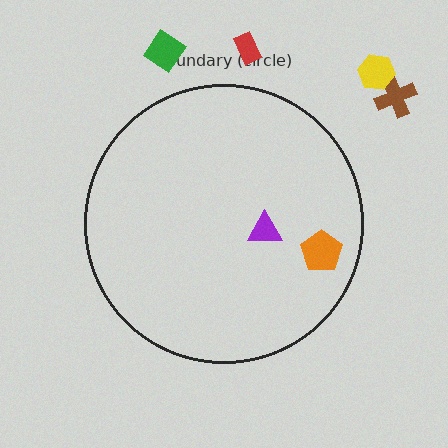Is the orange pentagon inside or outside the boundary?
Inside.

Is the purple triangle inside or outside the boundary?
Inside.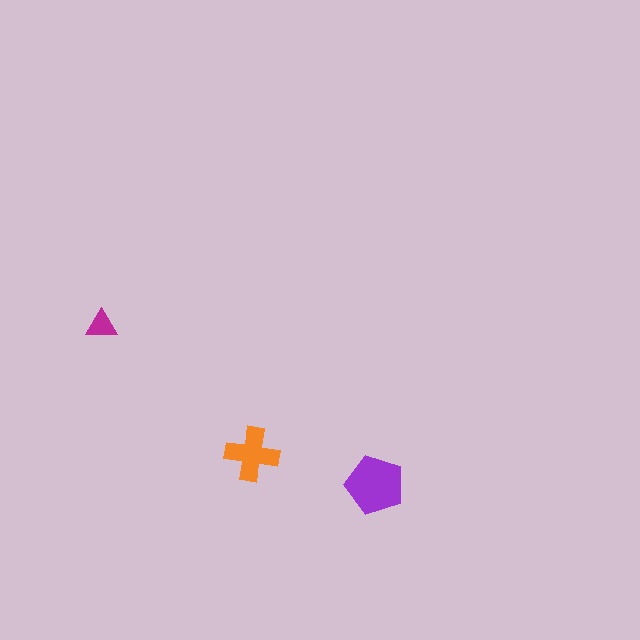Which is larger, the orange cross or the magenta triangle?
The orange cross.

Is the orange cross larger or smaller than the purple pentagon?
Smaller.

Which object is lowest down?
The purple pentagon is bottommost.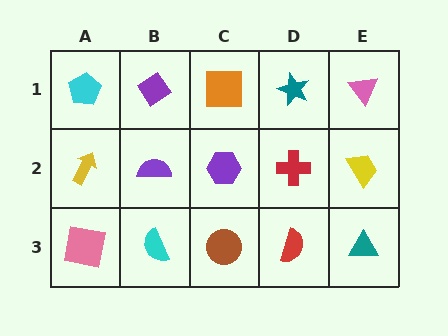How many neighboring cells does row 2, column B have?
4.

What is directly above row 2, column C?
An orange square.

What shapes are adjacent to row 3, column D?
A red cross (row 2, column D), a brown circle (row 3, column C), a teal triangle (row 3, column E).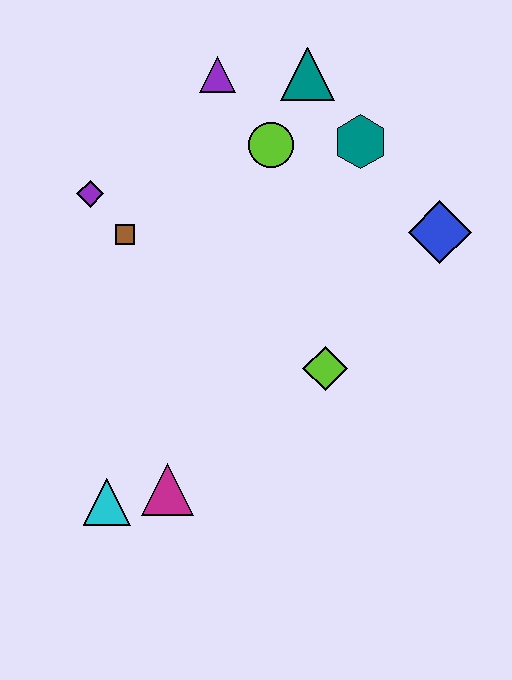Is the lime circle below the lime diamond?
No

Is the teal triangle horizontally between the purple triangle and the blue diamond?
Yes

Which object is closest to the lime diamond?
The blue diamond is closest to the lime diamond.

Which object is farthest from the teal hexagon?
The cyan triangle is farthest from the teal hexagon.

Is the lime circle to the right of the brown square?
Yes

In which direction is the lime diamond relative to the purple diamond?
The lime diamond is to the right of the purple diamond.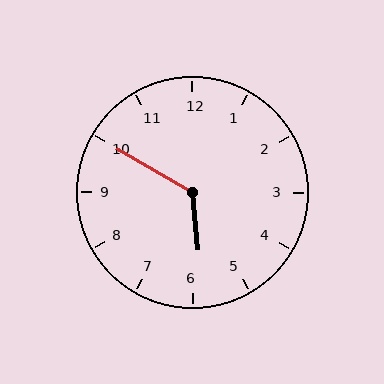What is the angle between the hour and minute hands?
Approximately 125 degrees.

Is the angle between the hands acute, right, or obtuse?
It is obtuse.